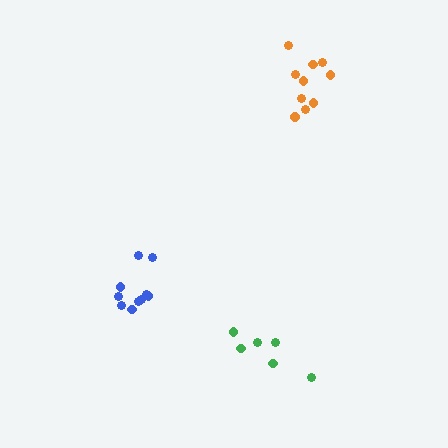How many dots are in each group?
Group 1: 6 dots, Group 2: 10 dots, Group 3: 10 dots (26 total).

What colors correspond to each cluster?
The clusters are colored: green, orange, blue.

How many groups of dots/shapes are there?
There are 3 groups.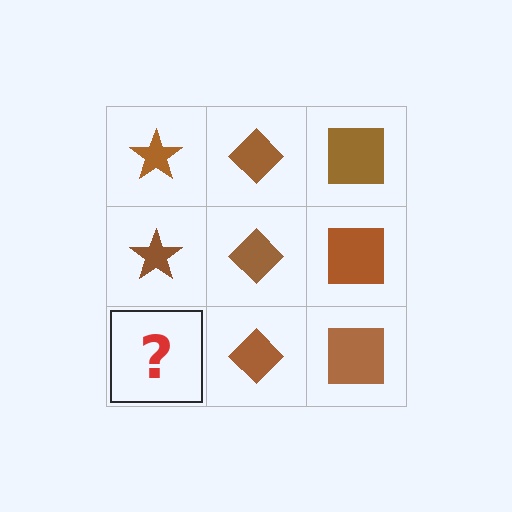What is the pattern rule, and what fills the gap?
The rule is that each column has a consistent shape. The gap should be filled with a brown star.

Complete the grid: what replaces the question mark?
The question mark should be replaced with a brown star.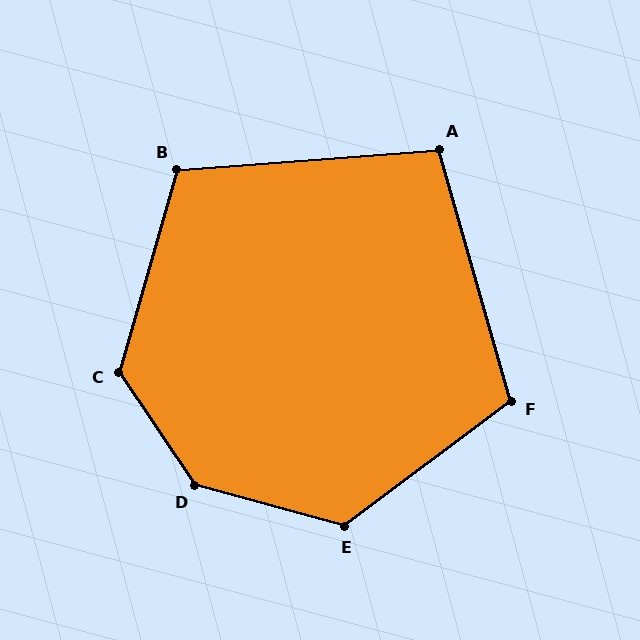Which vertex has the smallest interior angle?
A, at approximately 102 degrees.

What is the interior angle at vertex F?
Approximately 111 degrees (obtuse).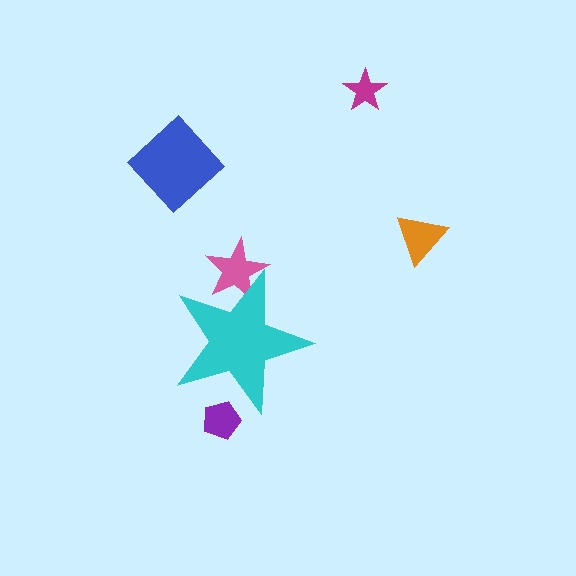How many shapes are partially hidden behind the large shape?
2 shapes are partially hidden.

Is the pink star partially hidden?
Yes, the pink star is partially hidden behind the cyan star.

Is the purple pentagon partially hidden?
Yes, the purple pentagon is partially hidden behind the cyan star.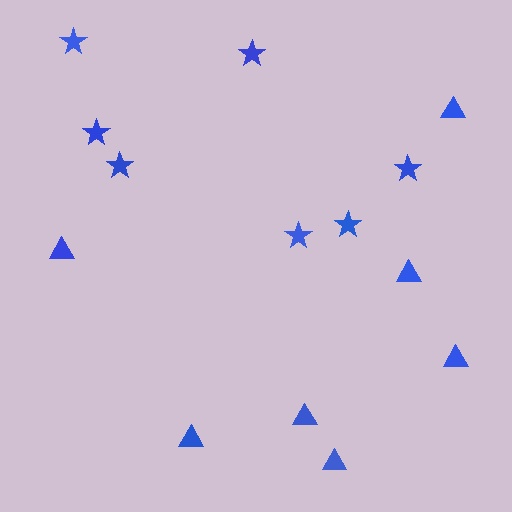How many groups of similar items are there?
There are 2 groups: one group of triangles (7) and one group of stars (7).